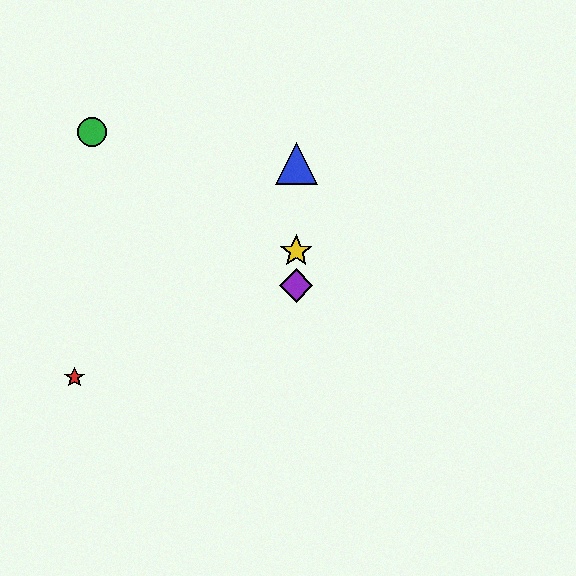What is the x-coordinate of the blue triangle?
The blue triangle is at x≈296.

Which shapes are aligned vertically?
The blue triangle, the yellow star, the purple diamond are aligned vertically.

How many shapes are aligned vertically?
3 shapes (the blue triangle, the yellow star, the purple diamond) are aligned vertically.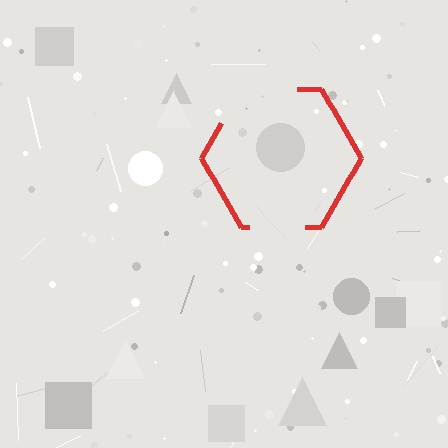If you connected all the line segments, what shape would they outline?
They would outline a hexagon.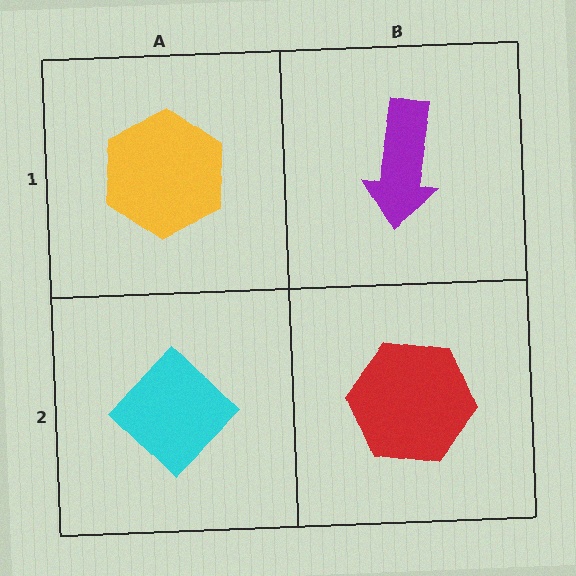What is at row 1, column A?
A yellow hexagon.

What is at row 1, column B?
A purple arrow.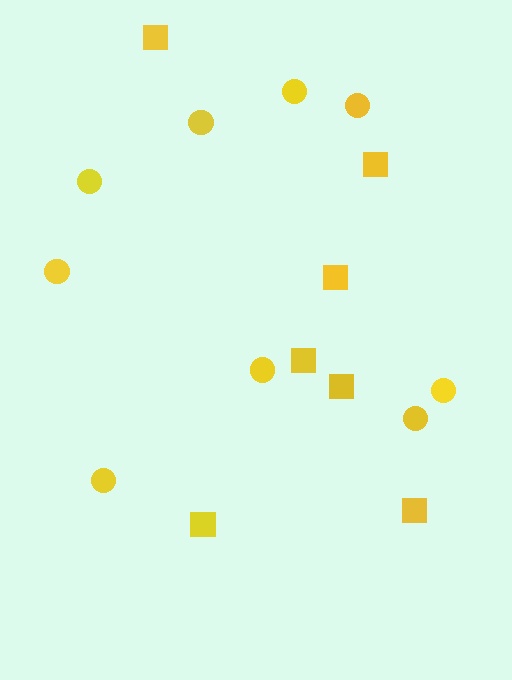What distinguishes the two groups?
There are 2 groups: one group of circles (9) and one group of squares (7).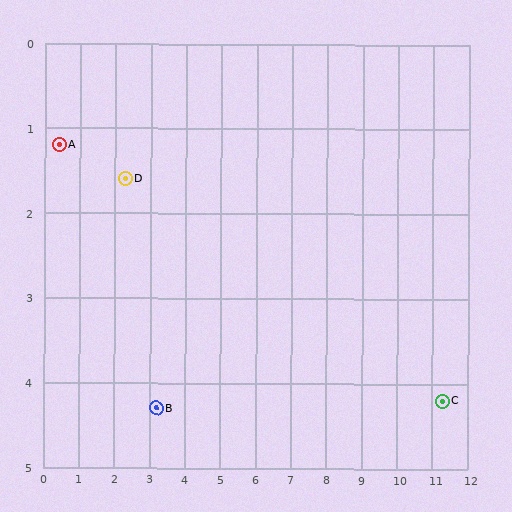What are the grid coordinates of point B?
Point B is at approximately (3.2, 4.3).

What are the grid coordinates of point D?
Point D is at approximately (2.3, 1.6).